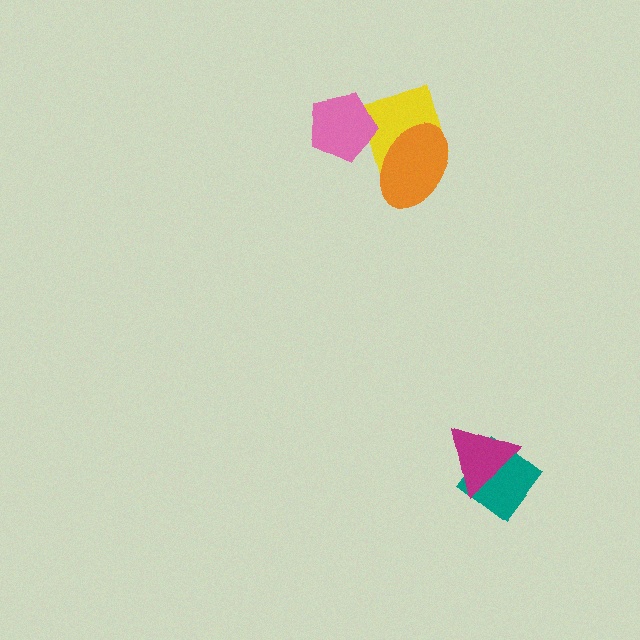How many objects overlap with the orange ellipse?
1 object overlaps with the orange ellipse.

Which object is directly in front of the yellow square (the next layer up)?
The pink pentagon is directly in front of the yellow square.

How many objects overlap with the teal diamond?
1 object overlaps with the teal diamond.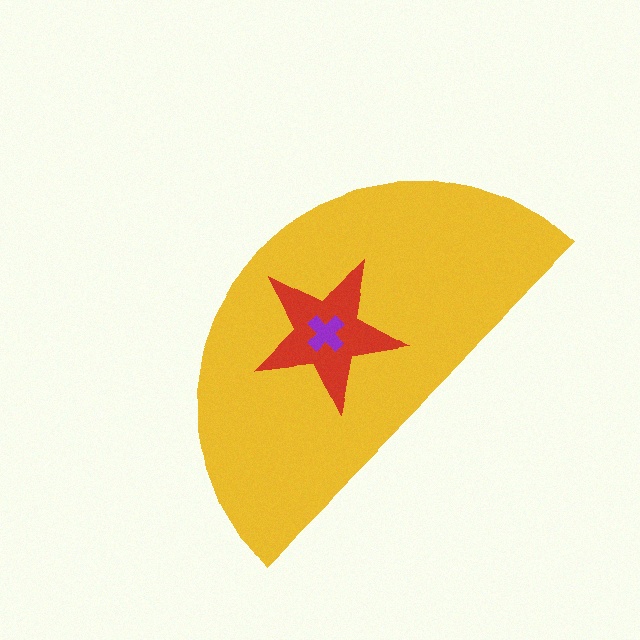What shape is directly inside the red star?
The purple cross.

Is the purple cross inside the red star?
Yes.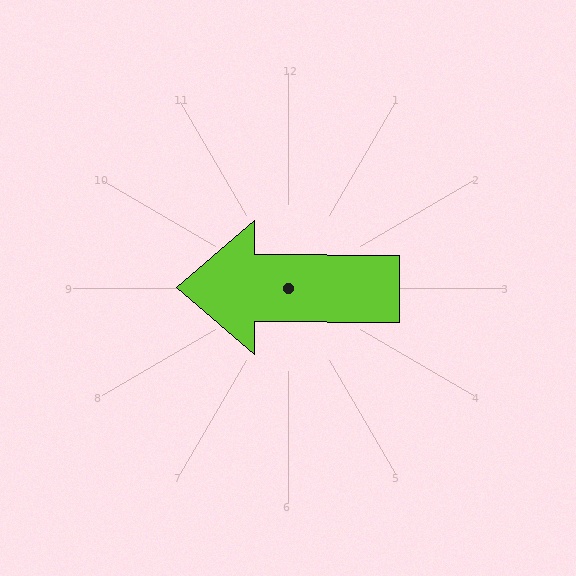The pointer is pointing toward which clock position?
Roughly 9 o'clock.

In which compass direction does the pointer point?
West.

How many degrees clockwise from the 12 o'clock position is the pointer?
Approximately 270 degrees.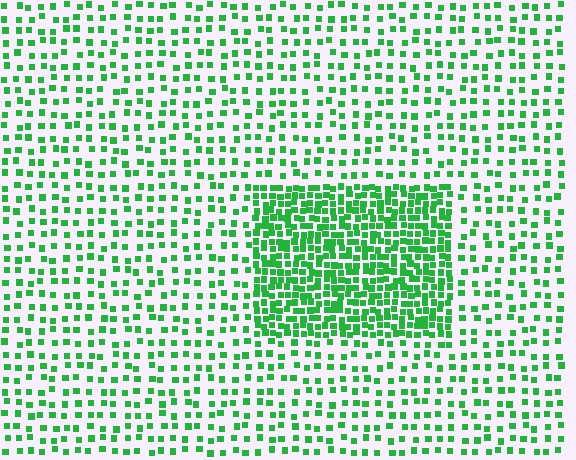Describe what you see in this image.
The image contains small green elements arranged at two different densities. A rectangle-shaped region is visible where the elements are more densely packed than the surrounding area.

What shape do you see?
I see a rectangle.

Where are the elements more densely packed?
The elements are more densely packed inside the rectangle boundary.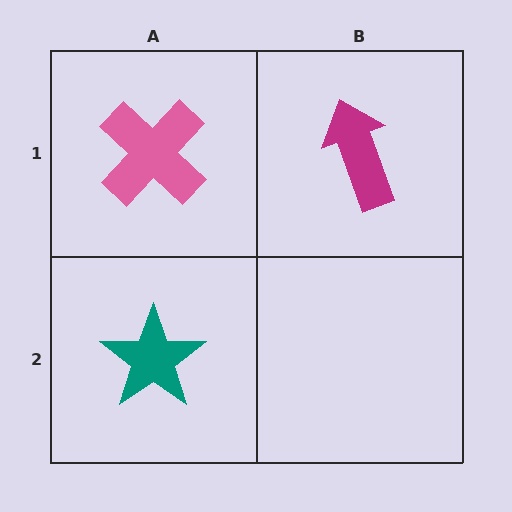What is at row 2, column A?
A teal star.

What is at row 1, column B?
A magenta arrow.